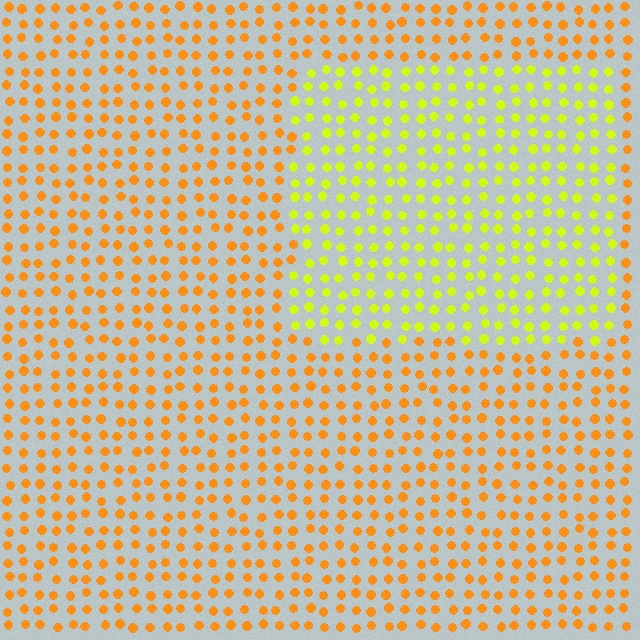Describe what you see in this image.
The image is filled with small orange elements in a uniform arrangement. A rectangle-shaped region is visible where the elements are tinted to a slightly different hue, forming a subtle color boundary.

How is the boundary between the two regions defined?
The boundary is defined purely by a slight shift in hue (about 39 degrees). Spacing, size, and orientation are identical on both sides.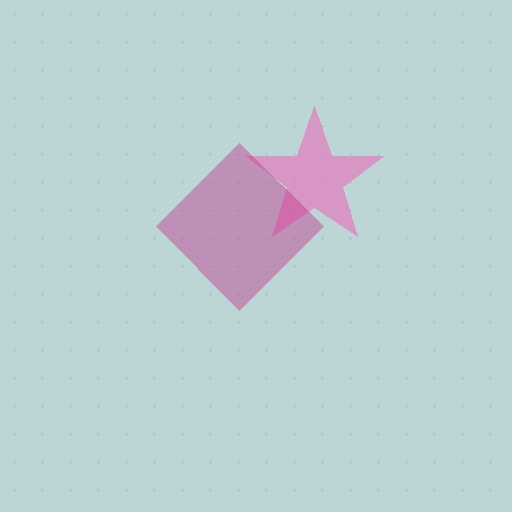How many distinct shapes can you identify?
There are 2 distinct shapes: a pink star, a magenta diamond.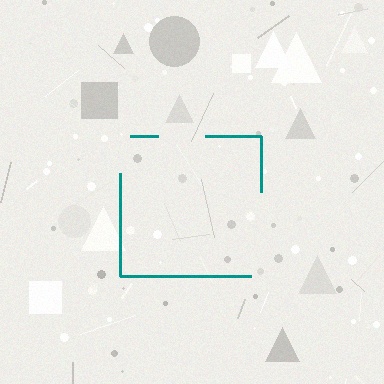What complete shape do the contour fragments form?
The contour fragments form a square.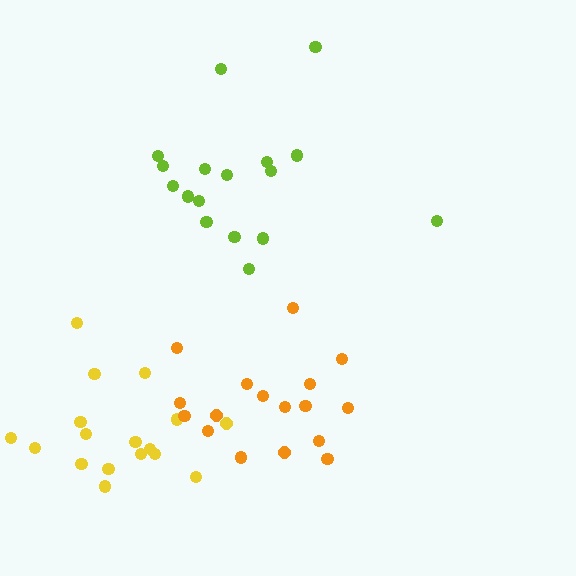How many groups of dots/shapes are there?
There are 3 groups.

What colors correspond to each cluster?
The clusters are colored: yellow, lime, orange.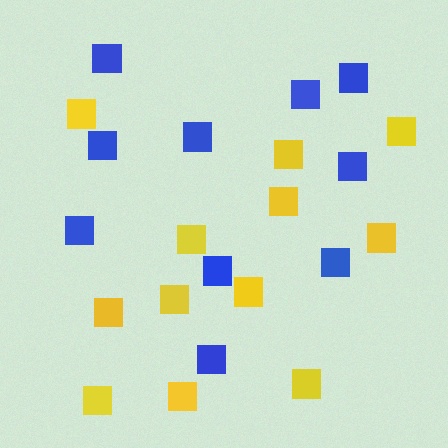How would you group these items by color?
There are 2 groups: one group of yellow squares (12) and one group of blue squares (10).